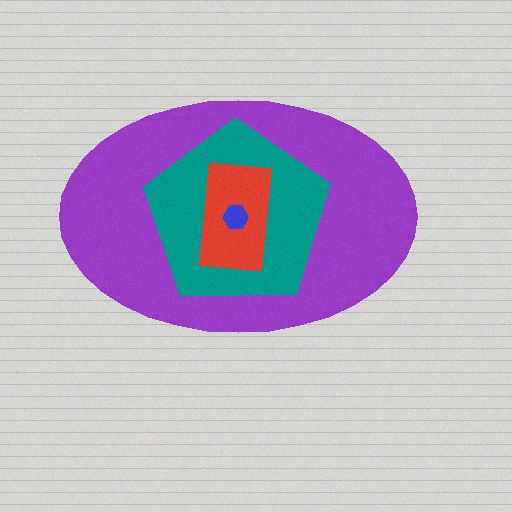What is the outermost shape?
The purple ellipse.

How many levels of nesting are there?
4.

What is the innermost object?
The blue hexagon.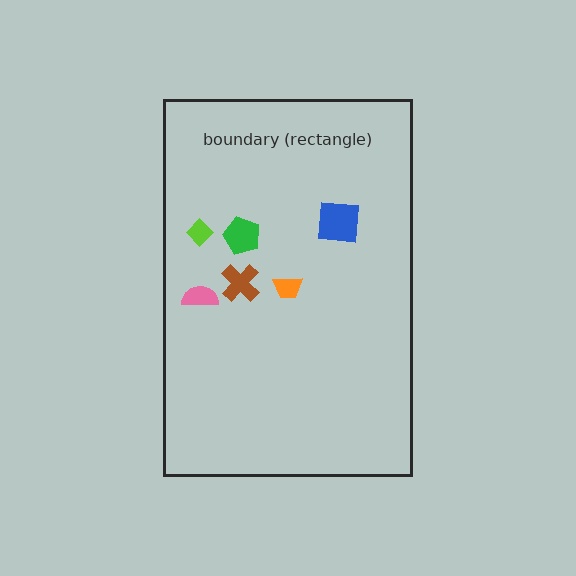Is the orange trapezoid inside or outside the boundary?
Inside.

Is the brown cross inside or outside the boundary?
Inside.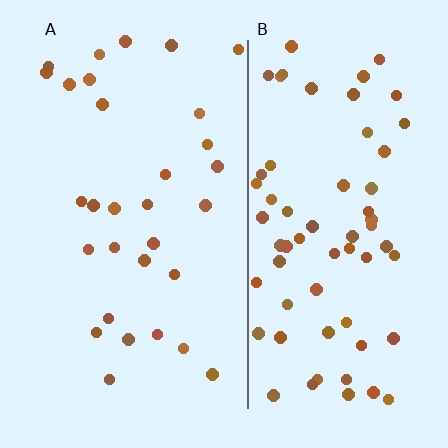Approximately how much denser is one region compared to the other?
Approximately 2.2× — region B over region A.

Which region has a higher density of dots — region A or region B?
B (the right).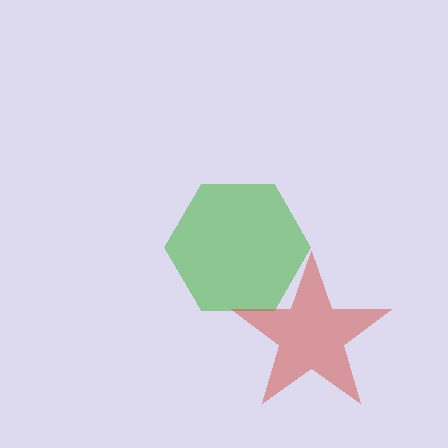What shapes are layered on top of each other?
The layered shapes are: a green hexagon, a red star.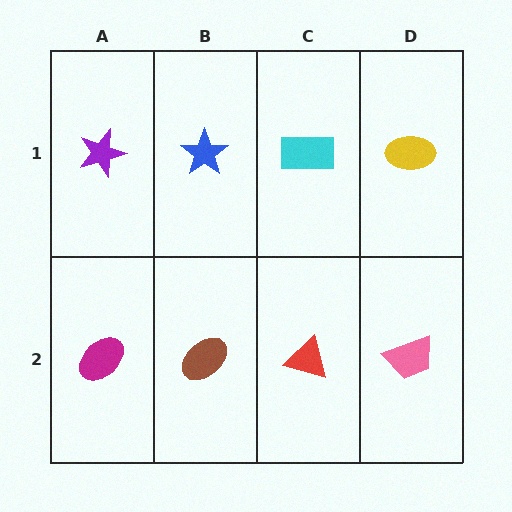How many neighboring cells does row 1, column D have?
2.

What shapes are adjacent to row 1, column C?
A red triangle (row 2, column C), a blue star (row 1, column B), a yellow ellipse (row 1, column D).